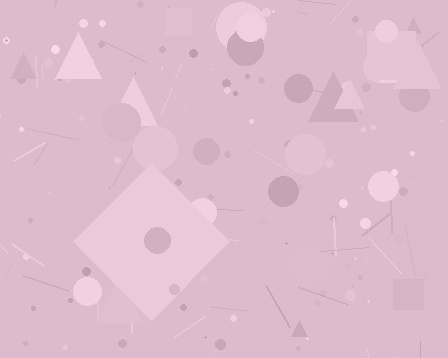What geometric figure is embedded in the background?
A diamond is embedded in the background.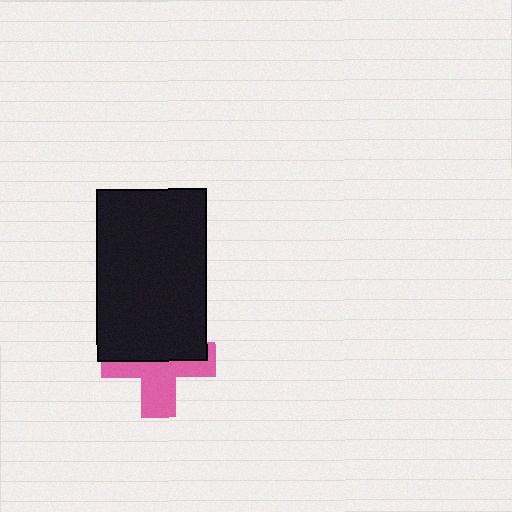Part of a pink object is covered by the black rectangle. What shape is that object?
It is a cross.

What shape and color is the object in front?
The object in front is a black rectangle.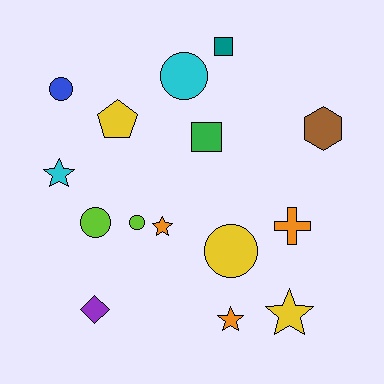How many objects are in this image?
There are 15 objects.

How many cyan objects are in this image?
There are 2 cyan objects.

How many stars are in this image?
There are 4 stars.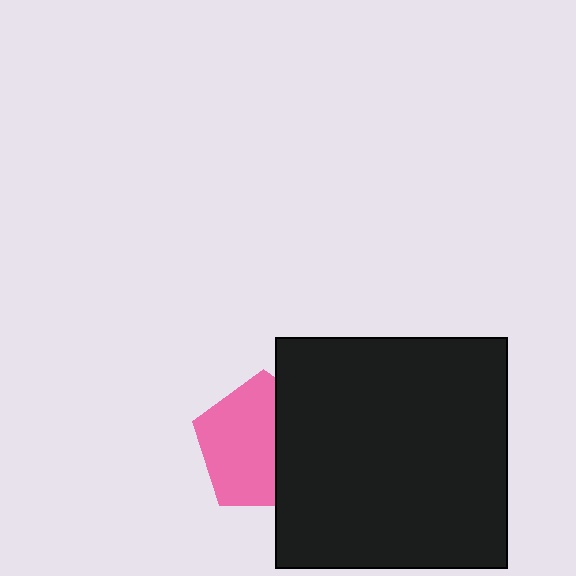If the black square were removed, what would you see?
You would see the complete pink pentagon.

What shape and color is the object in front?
The object in front is a black square.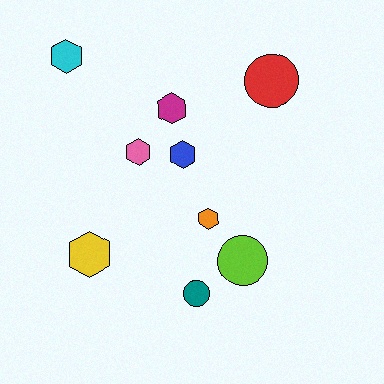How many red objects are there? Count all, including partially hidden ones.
There is 1 red object.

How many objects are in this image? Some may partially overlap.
There are 9 objects.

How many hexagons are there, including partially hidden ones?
There are 6 hexagons.